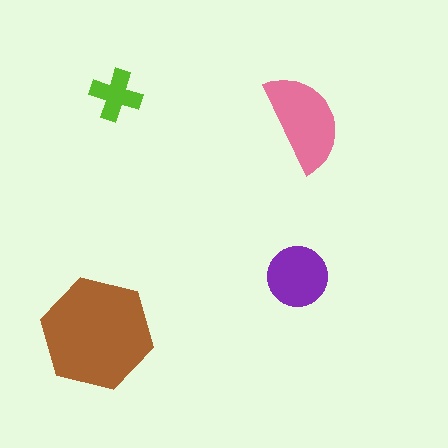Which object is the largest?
The brown hexagon.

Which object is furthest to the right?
The pink semicircle is rightmost.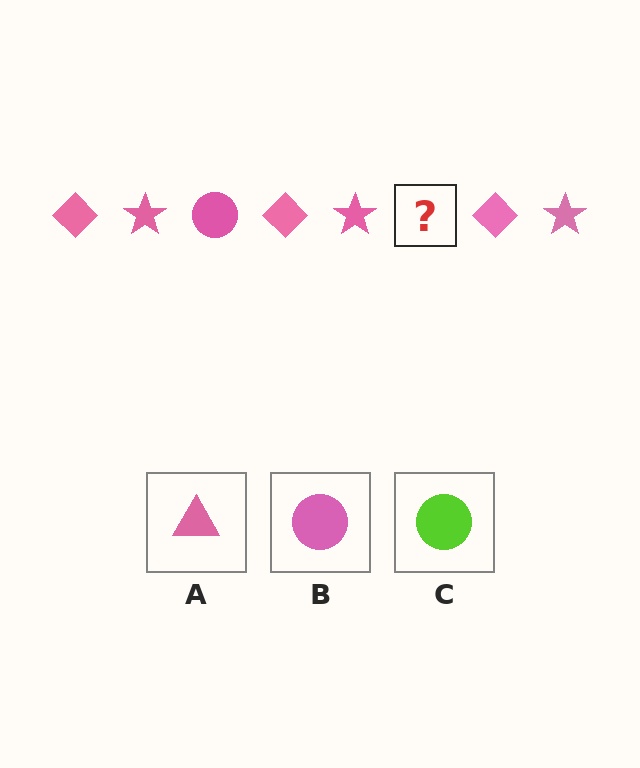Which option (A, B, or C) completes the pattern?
B.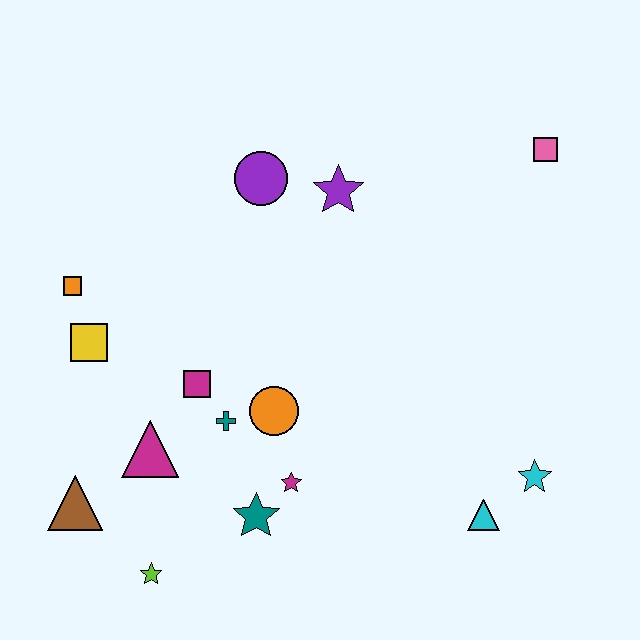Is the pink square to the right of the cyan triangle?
Yes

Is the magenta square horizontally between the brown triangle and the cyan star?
Yes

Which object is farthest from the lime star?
The pink square is farthest from the lime star.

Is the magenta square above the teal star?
Yes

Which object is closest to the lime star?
The brown triangle is closest to the lime star.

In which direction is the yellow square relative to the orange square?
The yellow square is below the orange square.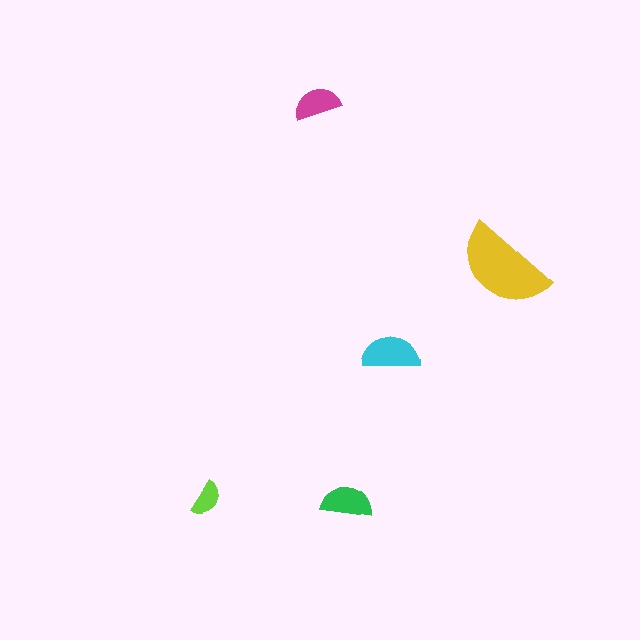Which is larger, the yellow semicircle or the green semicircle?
The yellow one.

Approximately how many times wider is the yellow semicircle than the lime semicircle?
About 2.5 times wider.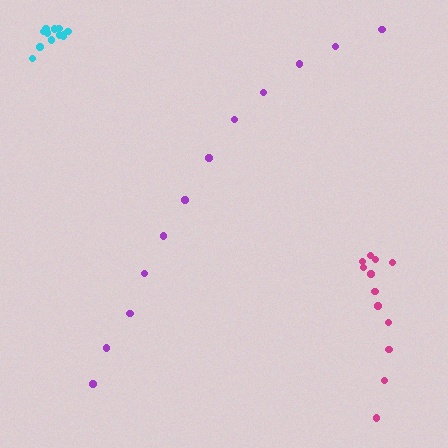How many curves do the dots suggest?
There are 3 distinct paths.